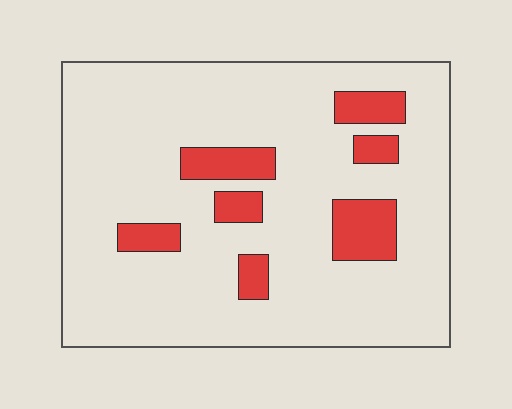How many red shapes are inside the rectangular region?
7.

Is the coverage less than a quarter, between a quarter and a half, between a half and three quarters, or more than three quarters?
Less than a quarter.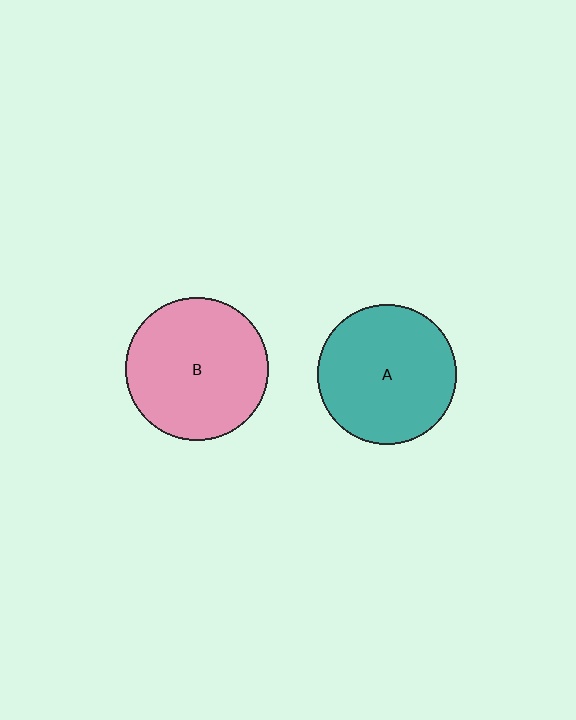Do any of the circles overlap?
No, none of the circles overlap.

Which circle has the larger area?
Circle B (pink).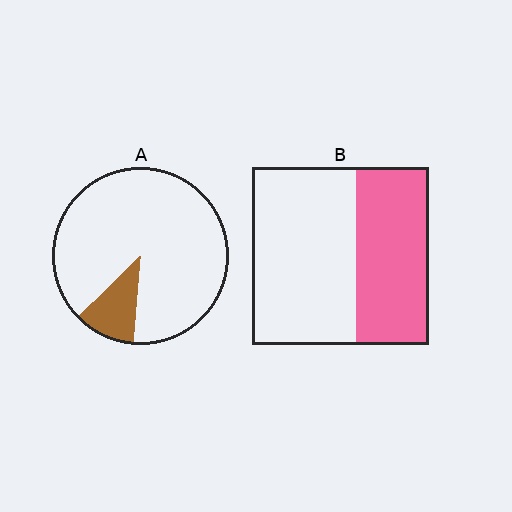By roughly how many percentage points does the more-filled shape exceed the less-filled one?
By roughly 30 percentage points (B over A).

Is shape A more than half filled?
No.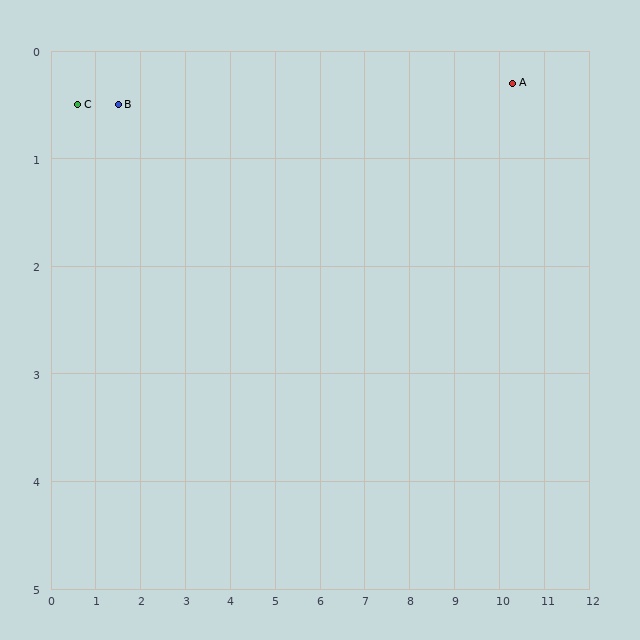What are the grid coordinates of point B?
Point B is at approximately (1.5, 0.5).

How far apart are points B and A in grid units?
Points B and A are about 8.8 grid units apart.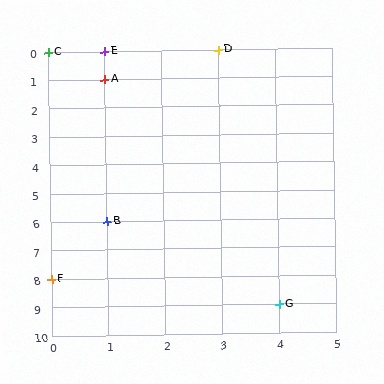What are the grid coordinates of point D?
Point D is at grid coordinates (3, 0).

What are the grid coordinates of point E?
Point E is at grid coordinates (1, 0).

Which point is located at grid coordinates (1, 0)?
Point E is at (1, 0).